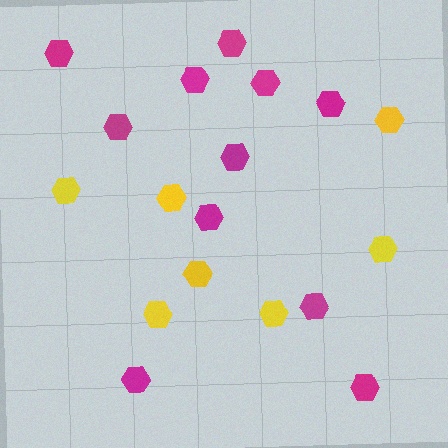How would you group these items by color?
There are 2 groups: one group of yellow hexagons (7) and one group of magenta hexagons (11).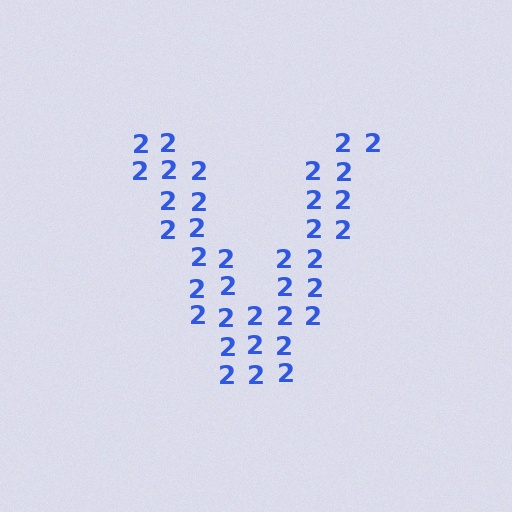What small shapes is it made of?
It is made of small digit 2's.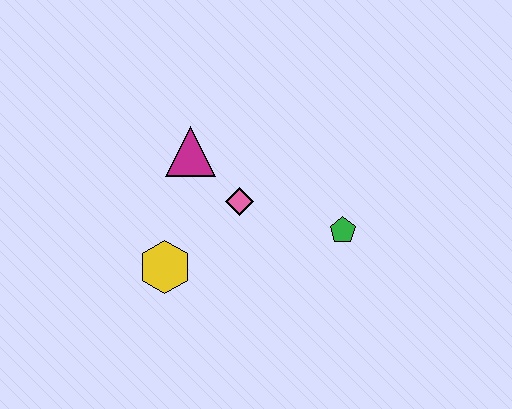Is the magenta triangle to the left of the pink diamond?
Yes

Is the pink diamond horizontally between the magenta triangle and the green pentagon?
Yes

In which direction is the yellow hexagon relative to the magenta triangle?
The yellow hexagon is below the magenta triangle.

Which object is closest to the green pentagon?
The pink diamond is closest to the green pentagon.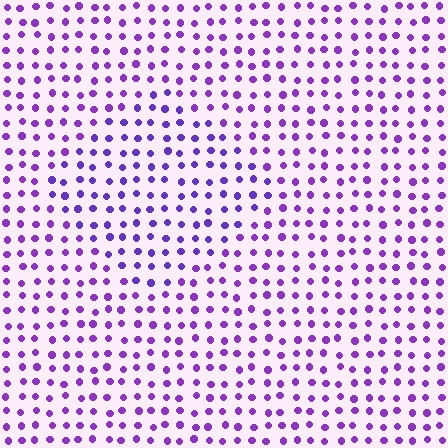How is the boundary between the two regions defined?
The boundary is defined purely by a slight shift in hue (about 18 degrees). Spacing, size, and orientation are identical on both sides.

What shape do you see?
I see a diamond.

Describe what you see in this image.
The image is filled with small purple elements in a uniform arrangement. A diamond-shaped region is visible where the elements are tinted to a slightly different hue, forming a subtle color boundary.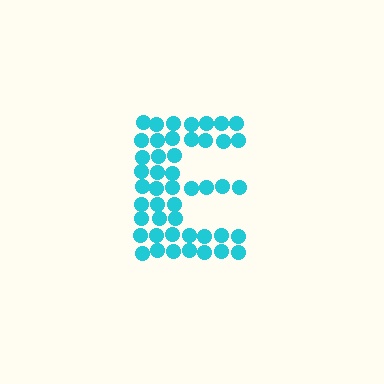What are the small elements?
The small elements are circles.